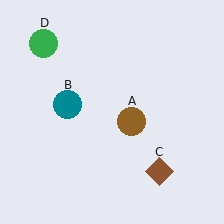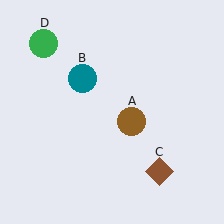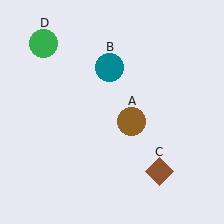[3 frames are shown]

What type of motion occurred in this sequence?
The teal circle (object B) rotated clockwise around the center of the scene.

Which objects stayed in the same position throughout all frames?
Brown circle (object A) and brown diamond (object C) and green circle (object D) remained stationary.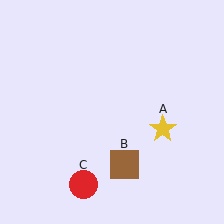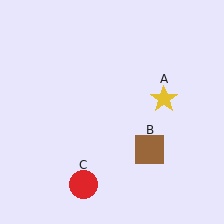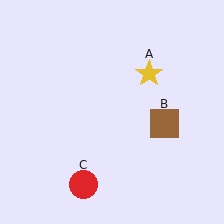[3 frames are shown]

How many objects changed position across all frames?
2 objects changed position: yellow star (object A), brown square (object B).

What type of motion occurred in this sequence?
The yellow star (object A), brown square (object B) rotated counterclockwise around the center of the scene.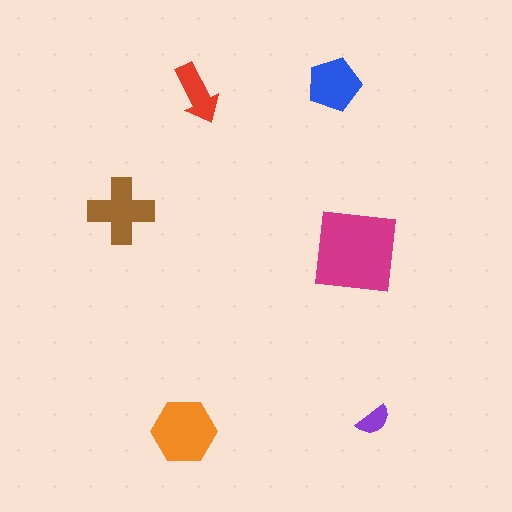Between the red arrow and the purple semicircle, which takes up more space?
The red arrow.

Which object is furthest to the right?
The purple semicircle is rightmost.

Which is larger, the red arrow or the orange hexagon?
The orange hexagon.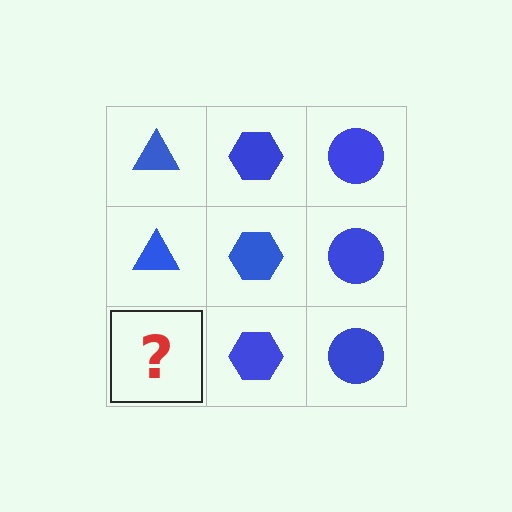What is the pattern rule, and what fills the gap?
The rule is that each column has a consistent shape. The gap should be filled with a blue triangle.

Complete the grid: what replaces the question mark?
The question mark should be replaced with a blue triangle.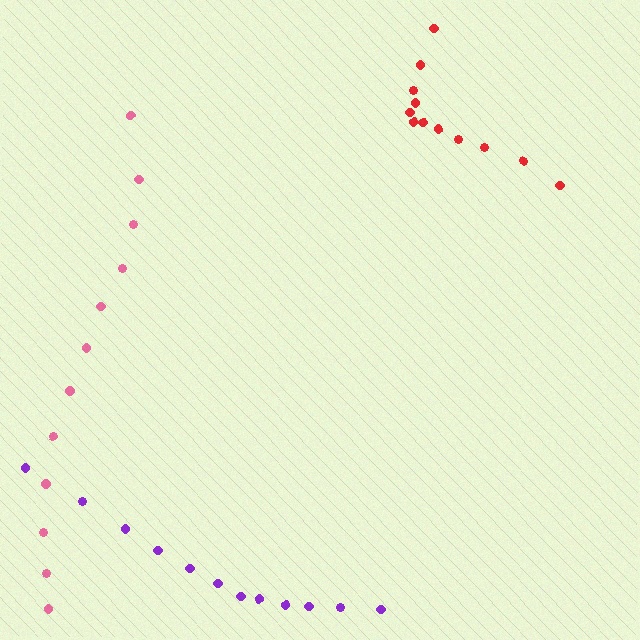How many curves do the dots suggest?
There are 3 distinct paths.